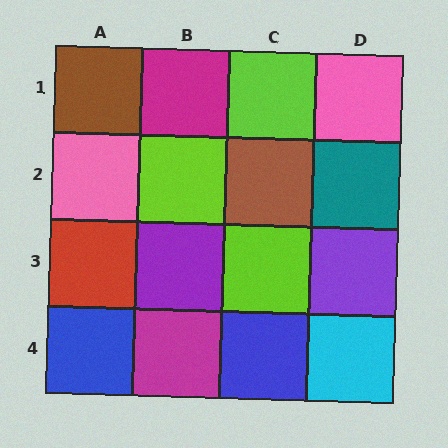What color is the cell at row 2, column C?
Brown.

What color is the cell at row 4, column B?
Magenta.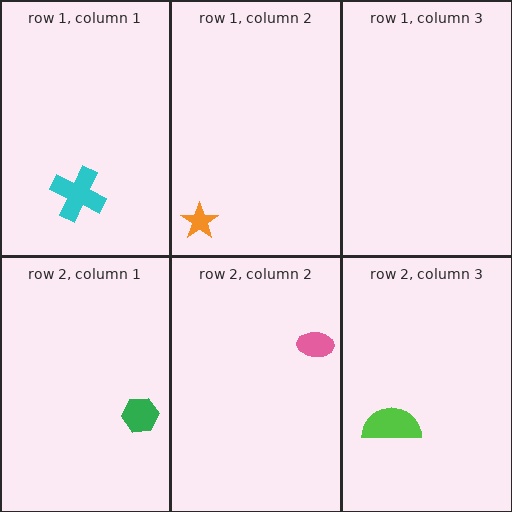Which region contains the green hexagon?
The row 2, column 1 region.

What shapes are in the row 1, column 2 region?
The orange star.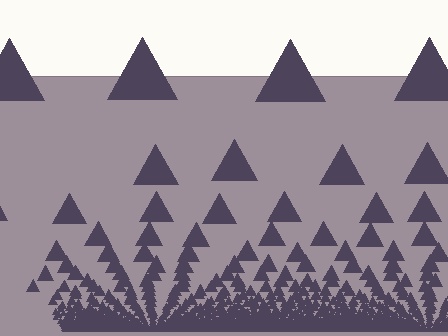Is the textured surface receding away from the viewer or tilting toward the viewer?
The surface appears to tilt toward the viewer. Texture elements get larger and sparser toward the top.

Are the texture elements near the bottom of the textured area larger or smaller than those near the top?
Smaller. The gradient is inverted — elements near the bottom are smaller and denser.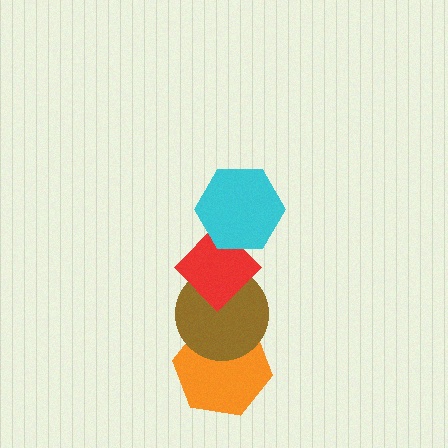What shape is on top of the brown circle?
The red diamond is on top of the brown circle.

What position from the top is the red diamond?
The red diamond is 2nd from the top.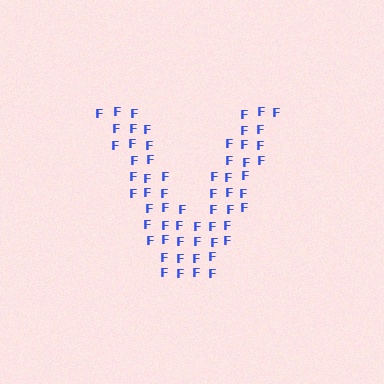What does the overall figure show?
The overall figure shows the letter V.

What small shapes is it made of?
It is made of small letter F's.